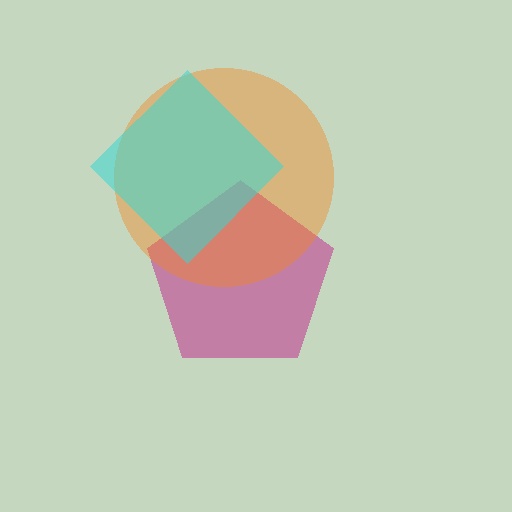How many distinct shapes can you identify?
There are 3 distinct shapes: a magenta pentagon, an orange circle, a cyan diamond.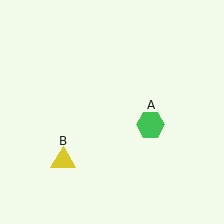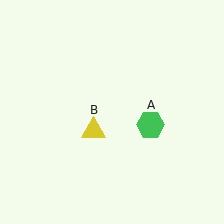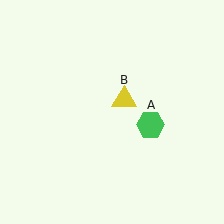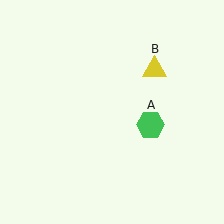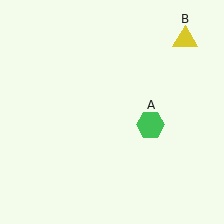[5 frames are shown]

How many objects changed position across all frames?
1 object changed position: yellow triangle (object B).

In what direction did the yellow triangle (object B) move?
The yellow triangle (object B) moved up and to the right.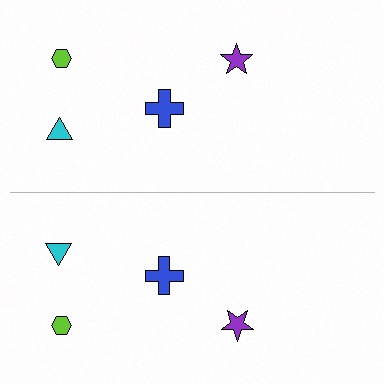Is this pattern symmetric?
Yes, this pattern has bilateral (reflection) symmetry.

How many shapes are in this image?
There are 8 shapes in this image.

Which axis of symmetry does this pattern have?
The pattern has a horizontal axis of symmetry running through the center of the image.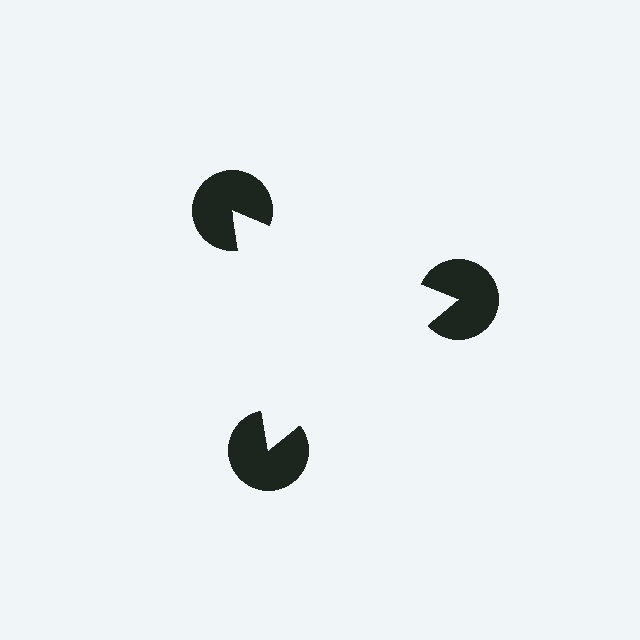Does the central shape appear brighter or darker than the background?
It typically appears slightly brighter than the background, even though no actual brightness change is drawn.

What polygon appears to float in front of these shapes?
An illusory triangle — its edges are inferred from the aligned wedge cuts in the pac-man discs, not physically drawn.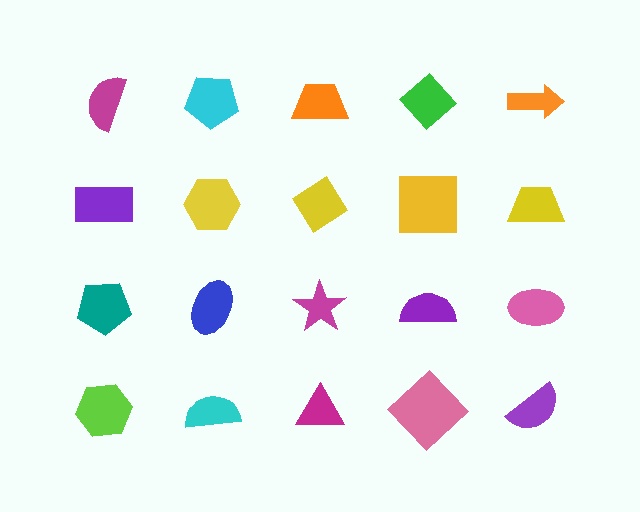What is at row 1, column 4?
A green diamond.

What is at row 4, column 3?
A magenta triangle.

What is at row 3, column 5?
A pink ellipse.